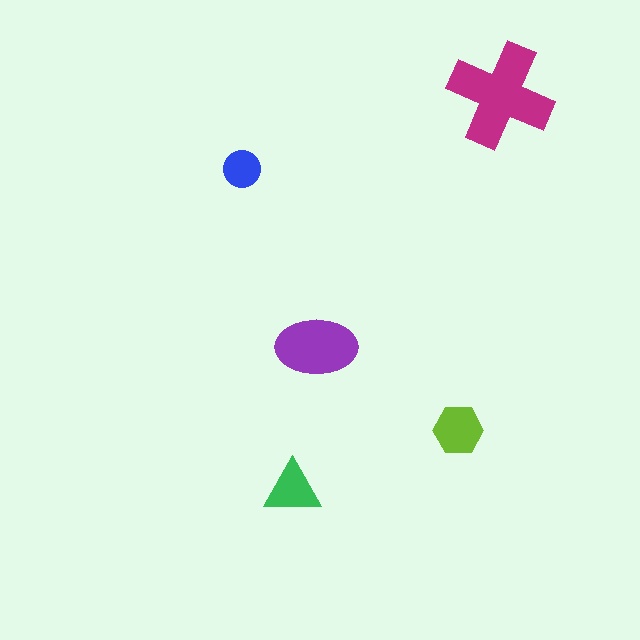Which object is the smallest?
The blue circle.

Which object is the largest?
The magenta cross.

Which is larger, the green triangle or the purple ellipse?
The purple ellipse.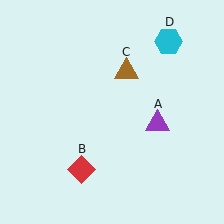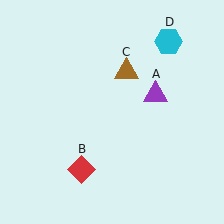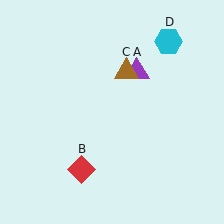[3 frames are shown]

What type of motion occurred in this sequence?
The purple triangle (object A) rotated counterclockwise around the center of the scene.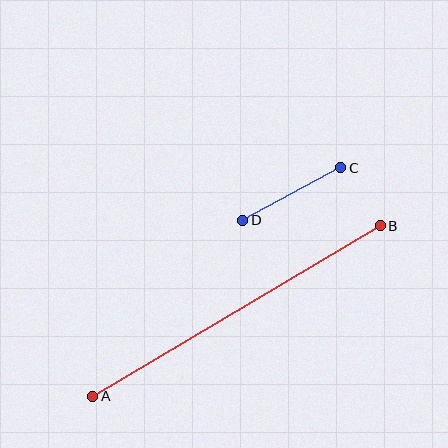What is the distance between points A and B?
The distance is approximately 334 pixels.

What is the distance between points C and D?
The distance is approximately 111 pixels.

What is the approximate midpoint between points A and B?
The midpoint is at approximately (236, 311) pixels.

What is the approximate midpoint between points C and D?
The midpoint is at approximately (292, 194) pixels.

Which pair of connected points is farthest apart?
Points A and B are farthest apart.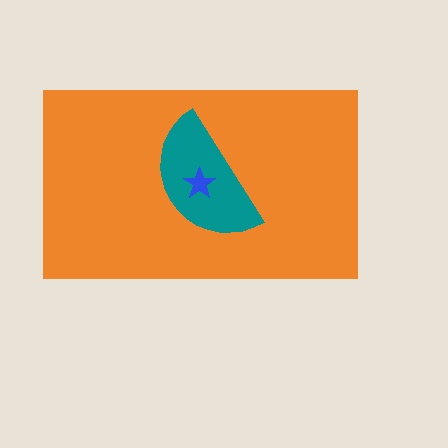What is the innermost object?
The blue star.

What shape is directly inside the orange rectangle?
The teal semicircle.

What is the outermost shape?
The orange rectangle.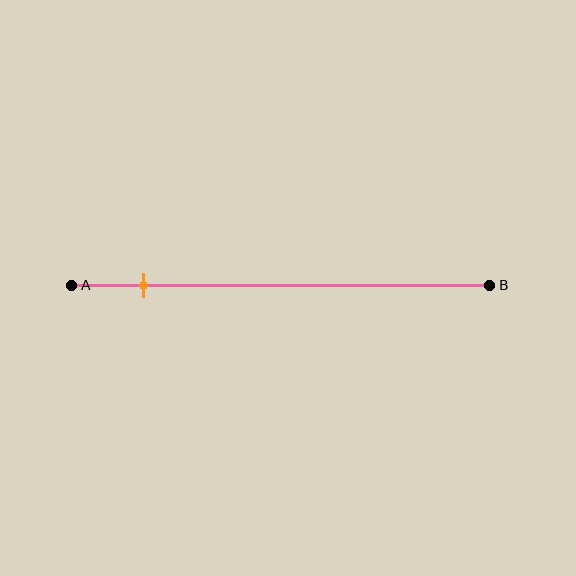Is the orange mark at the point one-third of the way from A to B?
No, the mark is at about 15% from A, not at the 33% one-third point.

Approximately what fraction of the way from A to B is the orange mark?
The orange mark is approximately 15% of the way from A to B.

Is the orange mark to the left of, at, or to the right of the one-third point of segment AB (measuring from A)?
The orange mark is to the left of the one-third point of segment AB.